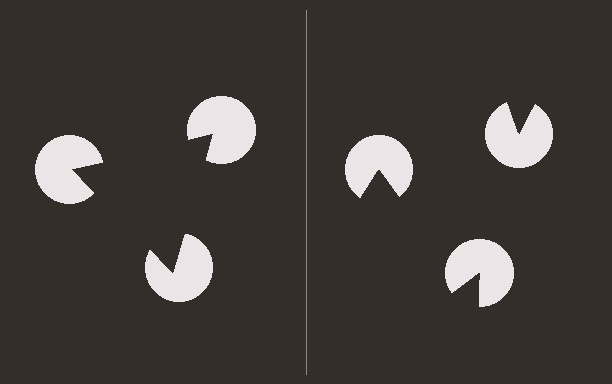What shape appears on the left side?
An illusory triangle.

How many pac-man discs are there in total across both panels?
6 — 3 on each side.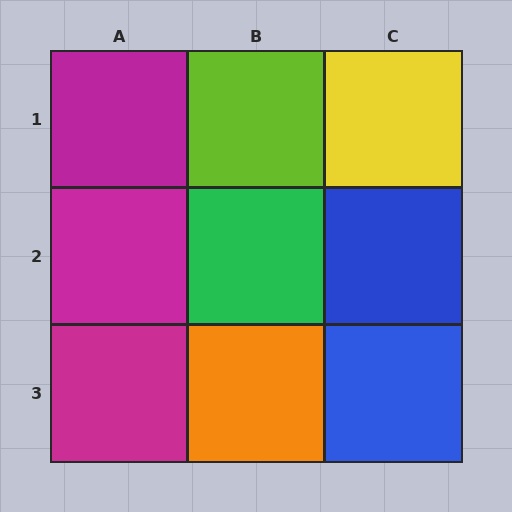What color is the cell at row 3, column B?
Orange.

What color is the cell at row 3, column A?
Magenta.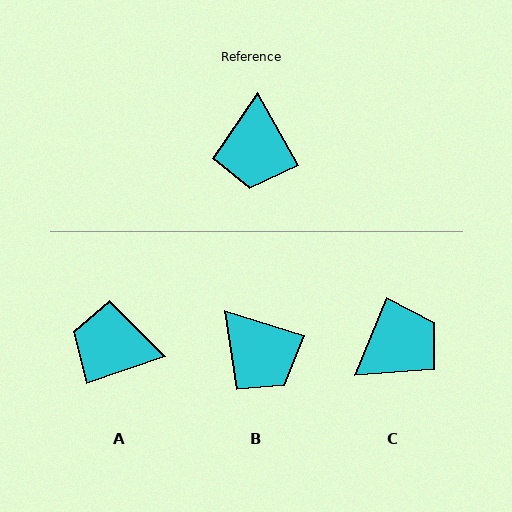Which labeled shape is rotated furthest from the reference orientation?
C, about 128 degrees away.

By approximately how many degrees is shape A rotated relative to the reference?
Approximately 101 degrees clockwise.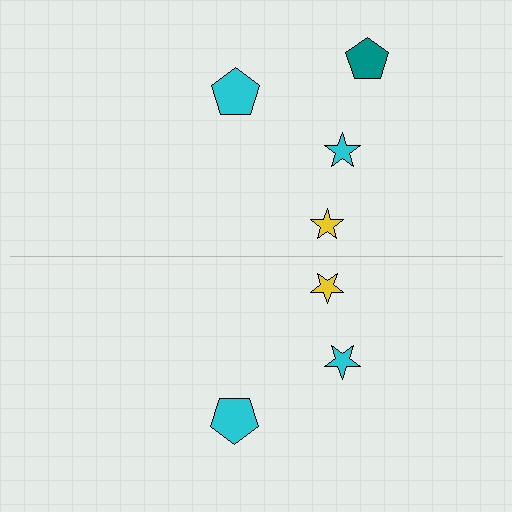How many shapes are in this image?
There are 7 shapes in this image.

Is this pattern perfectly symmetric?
No, the pattern is not perfectly symmetric. A teal pentagon is missing from the bottom side.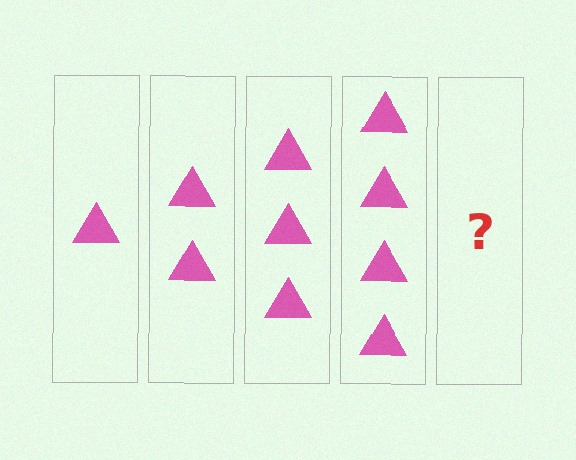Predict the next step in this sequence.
The next step is 5 triangles.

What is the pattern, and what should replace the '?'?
The pattern is that each step adds one more triangle. The '?' should be 5 triangles.